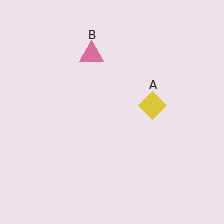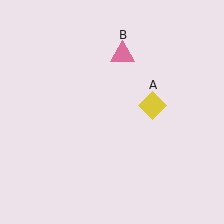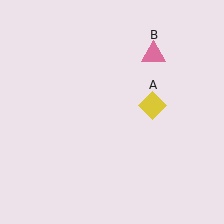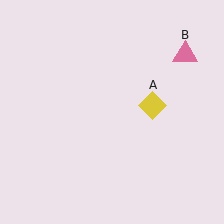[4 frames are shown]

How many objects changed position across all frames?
1 object changed position: pink triangle (object B).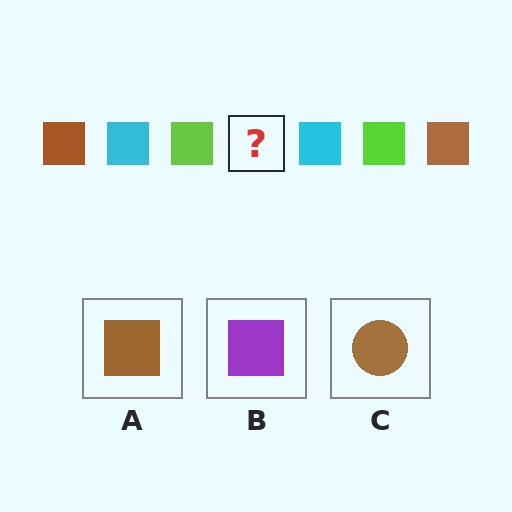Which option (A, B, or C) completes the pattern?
A.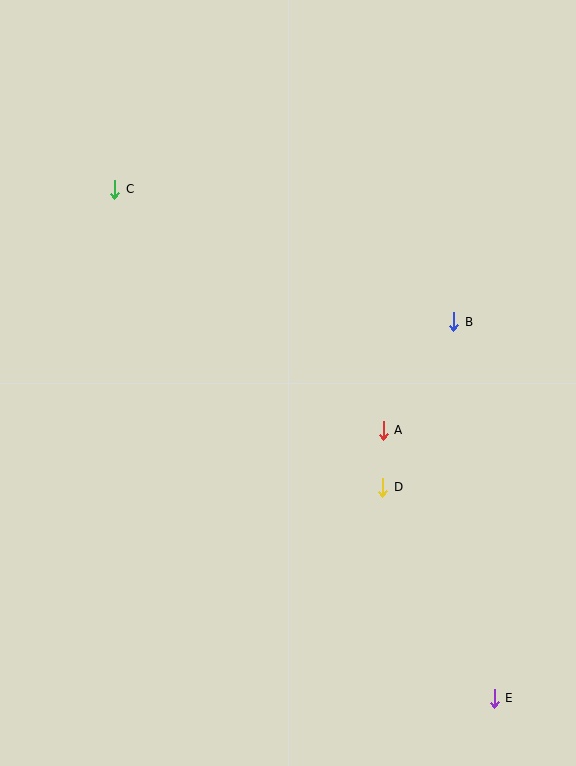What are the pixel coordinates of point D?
Point D is at (383, 487).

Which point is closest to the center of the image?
Point A at (383, 430) is closest to the center.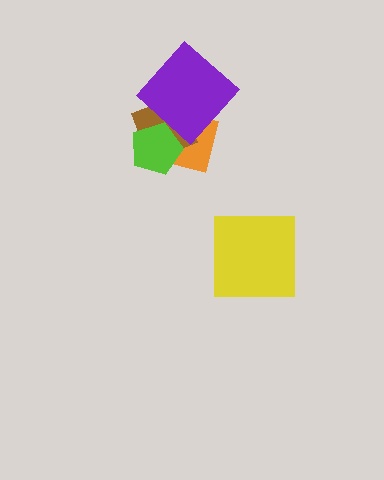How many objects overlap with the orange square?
3 objects overlap with the orange square.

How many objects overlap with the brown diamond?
3 objects overlap with the brown diamond.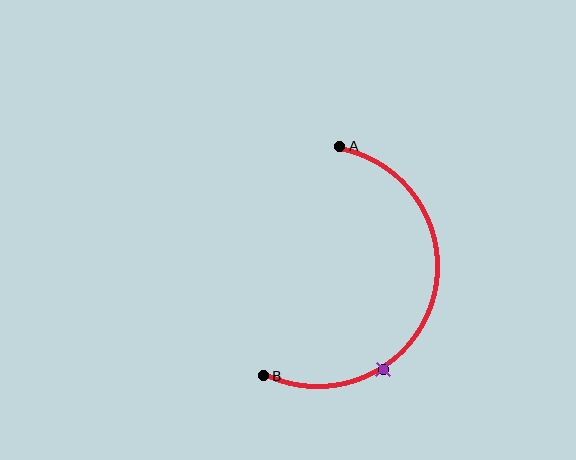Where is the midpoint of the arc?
The arc midpoint is the point on the curve farthest from the straight line joining A and B. It sits to the right of that line.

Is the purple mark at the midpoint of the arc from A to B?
No. The purple mark lies on the arc but is closer to endpoint B. The arc midpoint would be at the point on the curve equidistant along the arc from both A and B.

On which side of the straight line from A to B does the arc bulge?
The arc bulges to the right of the straight line connecting A and B.